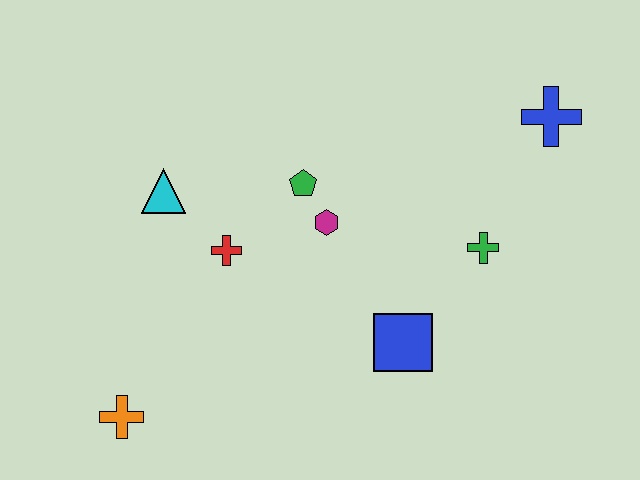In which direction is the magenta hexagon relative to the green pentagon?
The magenta hexagon is below the green pentagon.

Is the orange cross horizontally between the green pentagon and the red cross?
No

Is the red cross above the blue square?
Yes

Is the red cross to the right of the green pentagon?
No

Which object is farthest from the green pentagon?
The orange cross is farthest from the green pentagon.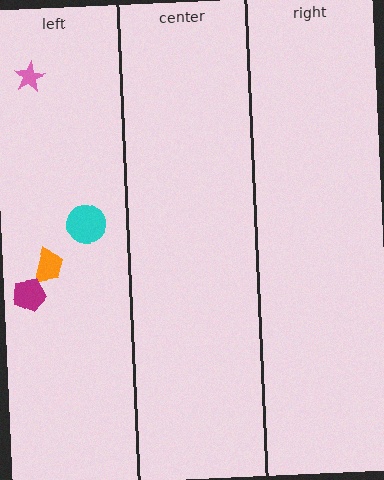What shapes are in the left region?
The pink star, the orange trapezoid, the magenta pentagon, the cyan circle.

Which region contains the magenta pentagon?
The left region.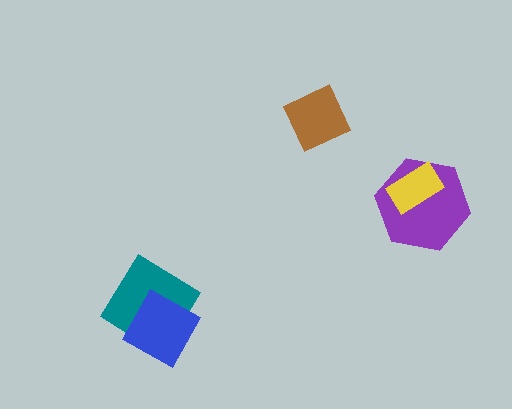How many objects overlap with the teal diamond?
1 object overlaps with the teal diamond.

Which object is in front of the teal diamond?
The blue diamond is in front of the teal diamond.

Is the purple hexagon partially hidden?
Yes, it is partially covered by another shape.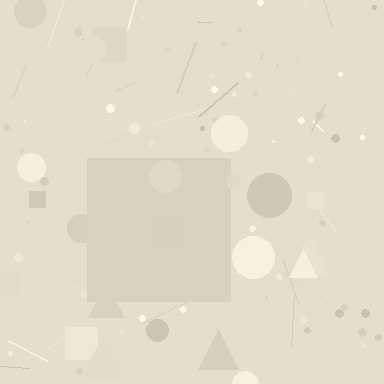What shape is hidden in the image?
A square is hidden in the image.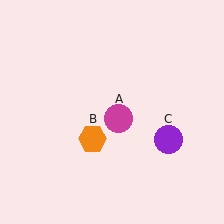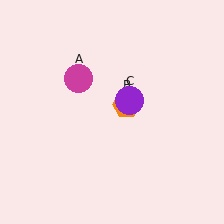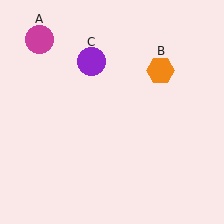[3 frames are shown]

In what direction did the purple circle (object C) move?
The purple circle (object C) moved up and to the left.